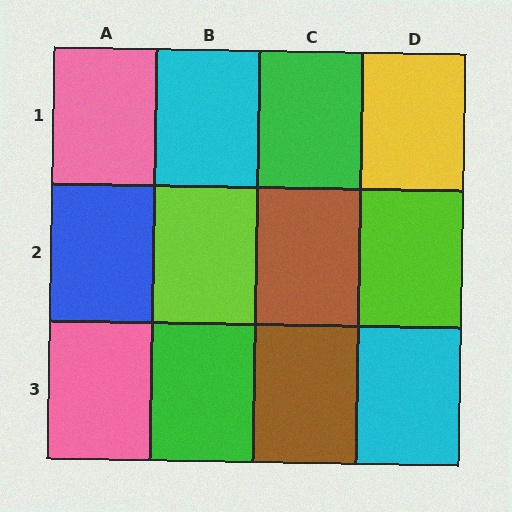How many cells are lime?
2 cells are lime.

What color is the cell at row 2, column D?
Lime.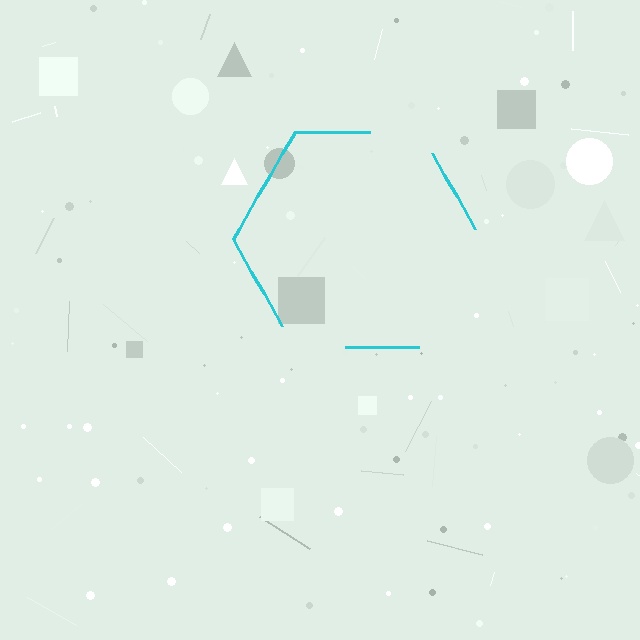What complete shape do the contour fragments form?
The contour fragments form a hexagon.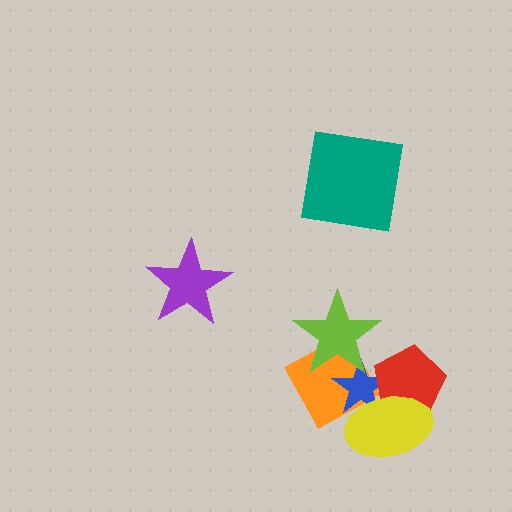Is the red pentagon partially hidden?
Yes, it is partially covered by another shape.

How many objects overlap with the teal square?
0 objects overlap with the teal square.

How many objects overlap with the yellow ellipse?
3 objects overlap with the yellow ellipse.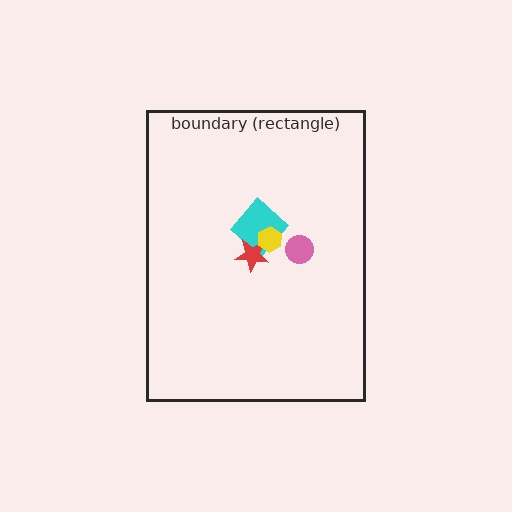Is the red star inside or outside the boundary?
Inside.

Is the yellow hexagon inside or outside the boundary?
Inside.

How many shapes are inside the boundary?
4 inside, 0 outside.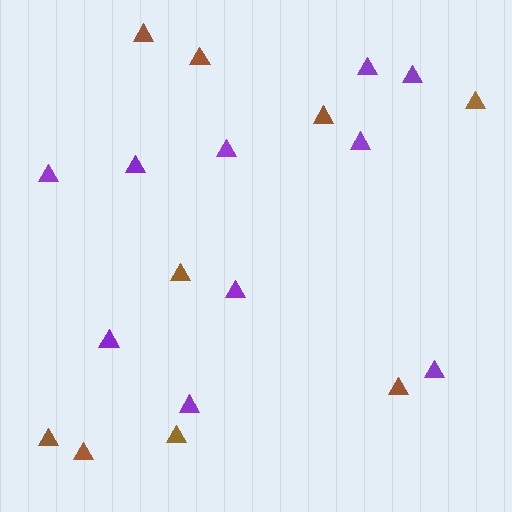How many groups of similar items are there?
There are 2 groups: one group of purple triangles (10) and one group of brown triangles (9).